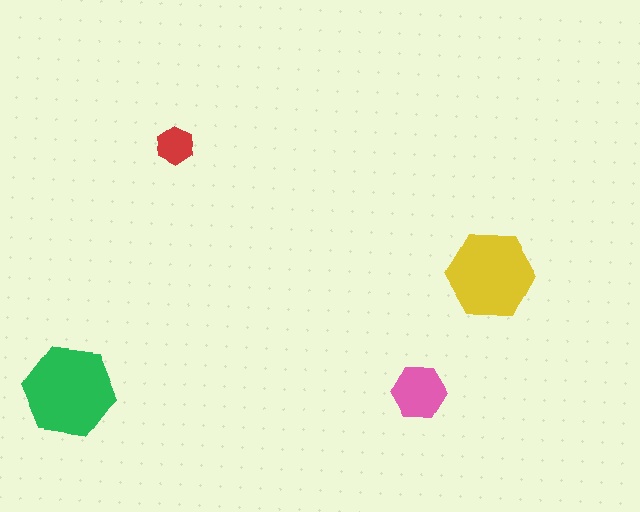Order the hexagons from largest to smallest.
the green one, the yellow one, the pink one, the red one.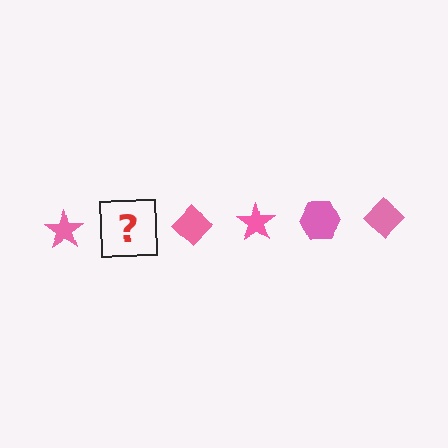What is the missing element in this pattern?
The missing element is a pink hexagon.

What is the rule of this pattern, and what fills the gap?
The rule is that the pattern cycles through star, hexagon, diamond shapes in pink. The gap should be filled with a pink hexagon.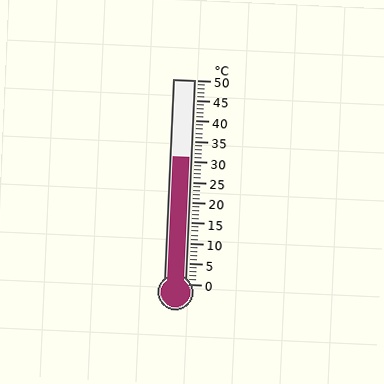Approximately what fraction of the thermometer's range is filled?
The thermometer is filled to approximately 60% of its range.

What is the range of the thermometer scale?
The thermometer scale ranges from 0°C to 50°C.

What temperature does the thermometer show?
The thermometer shows approximately 31°C.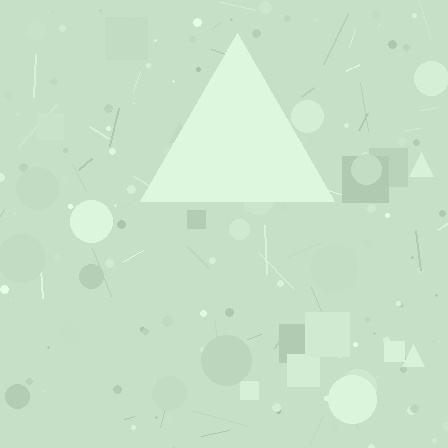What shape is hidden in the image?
A triangle is hidden in the image.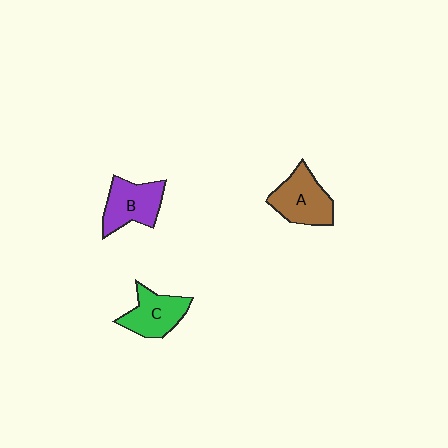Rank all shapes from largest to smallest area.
From largest to smallest: A (brown), B (purple), C (green).